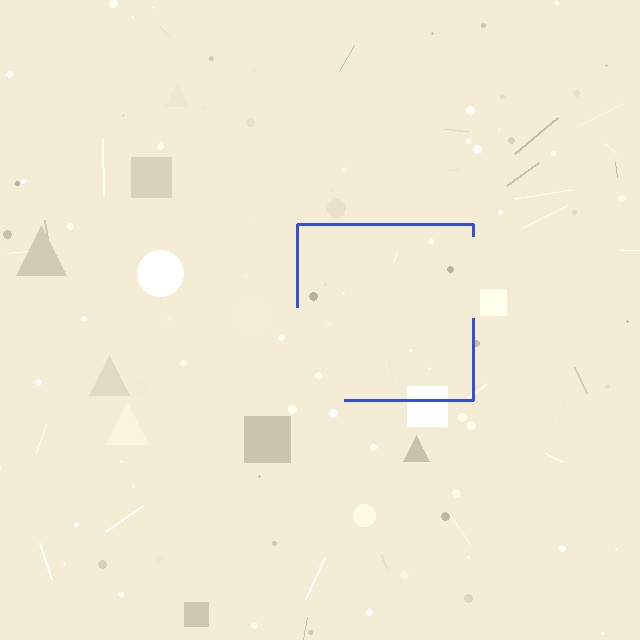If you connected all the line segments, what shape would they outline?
They would outline a square.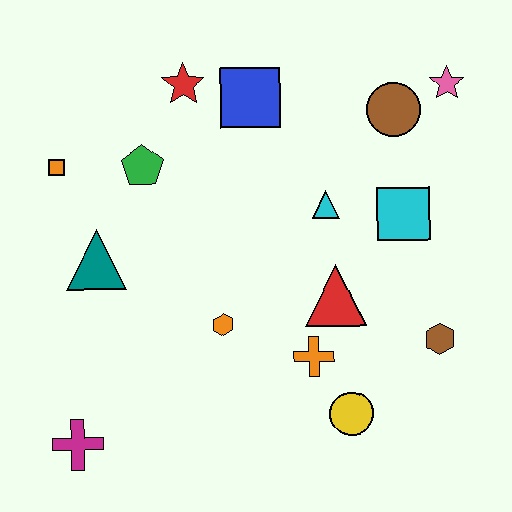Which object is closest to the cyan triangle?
The cyan square is closest to the cyan triangle.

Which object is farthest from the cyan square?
The magenta cross is farthest from the cyan square.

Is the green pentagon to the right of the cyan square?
No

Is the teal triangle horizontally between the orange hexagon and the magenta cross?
Yes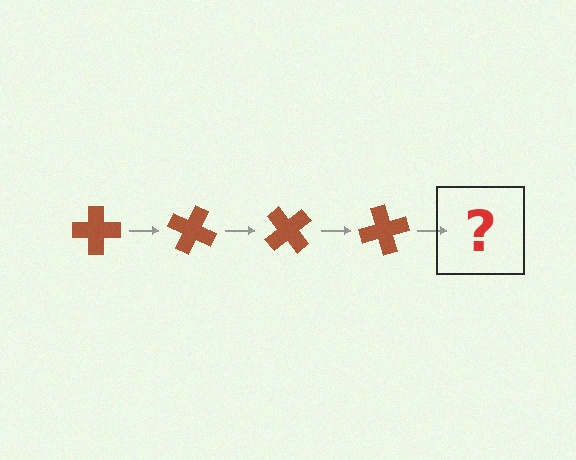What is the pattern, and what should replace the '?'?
The pattern is that the cross rotates 25 degrees each step. The '?' should be a brown cross rotated 100 degrees.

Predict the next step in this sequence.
The next step is a brown cross rotated 100 degrees.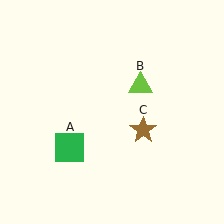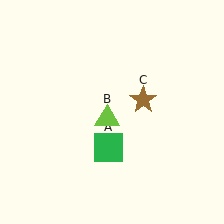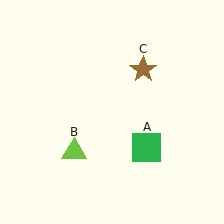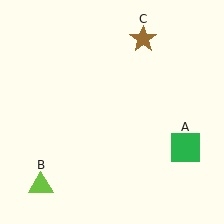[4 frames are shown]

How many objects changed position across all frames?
3 objects changed position: green square (object A), lime triangle (object B), brown star (object C).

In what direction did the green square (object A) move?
The green square (object A) moved right.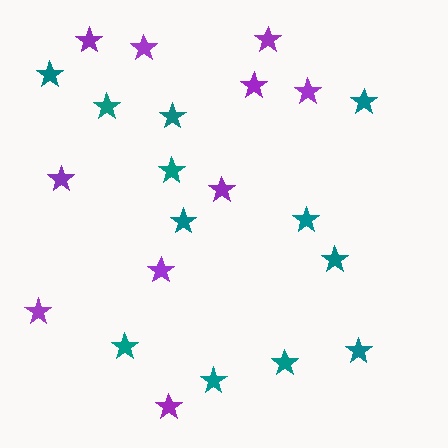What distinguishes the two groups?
There are 2 groups: one group of teal stars (12) and one group of purple stars (10).